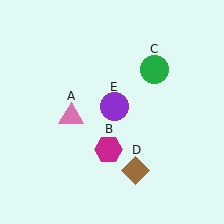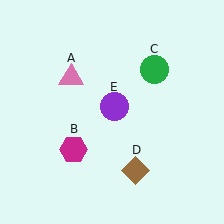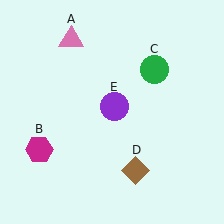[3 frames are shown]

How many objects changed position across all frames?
2 objects changed position: pink triangle (object A), magenta hexagon (object B).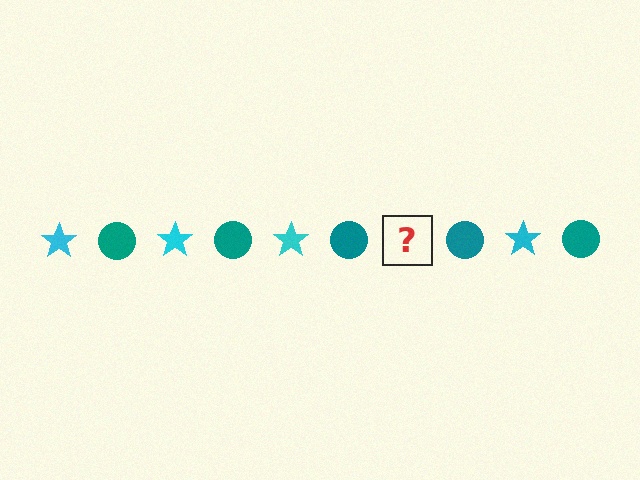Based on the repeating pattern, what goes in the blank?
The blank should be a cyan star.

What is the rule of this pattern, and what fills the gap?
The rule is that the pattern alternates between cyan star and teal circle. The gap should be filled with a cyan star.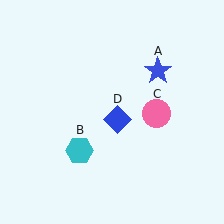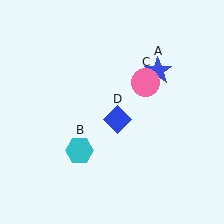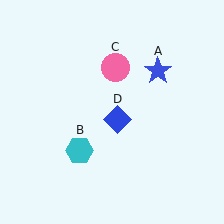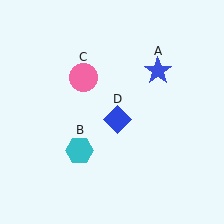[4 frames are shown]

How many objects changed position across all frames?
1 object changed position: pink circle (object C).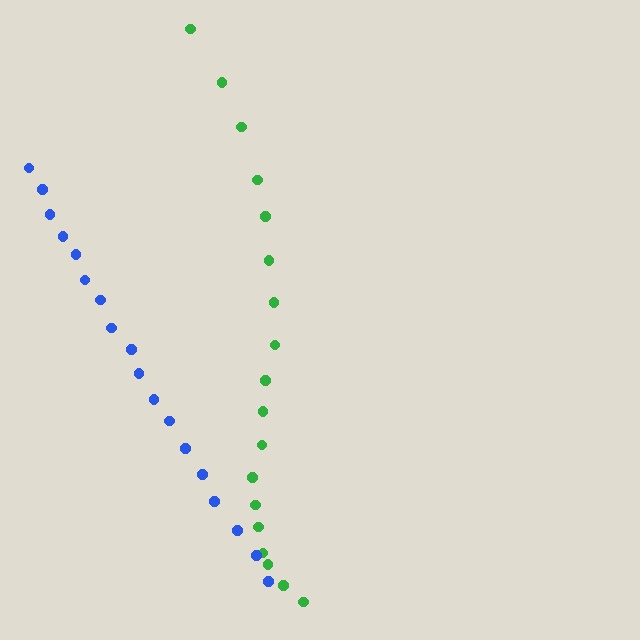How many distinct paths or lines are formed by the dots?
There are 2 distinct paths.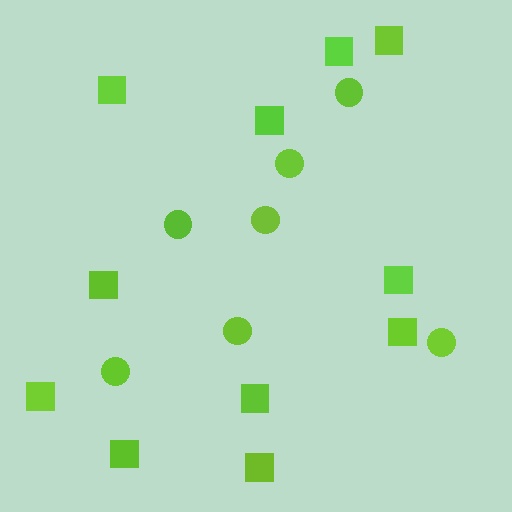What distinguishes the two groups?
There are 2 groups: one group of squares (11) and one group of circles (7).